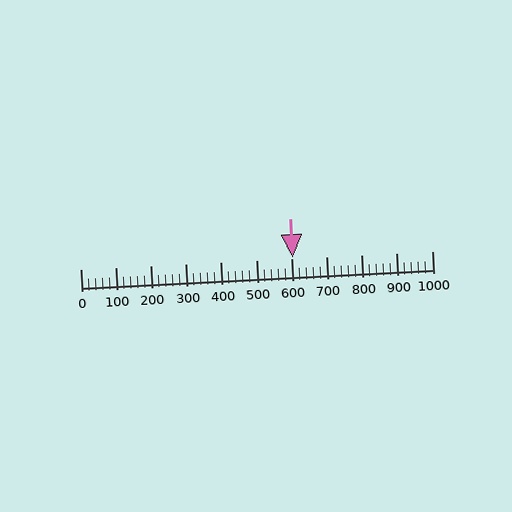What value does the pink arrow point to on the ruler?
The pink arrow points to approximately 604.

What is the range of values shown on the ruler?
The ruler shows values from 0 to 1000.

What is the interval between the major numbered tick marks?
The major tick marks are spaced 100 units apart.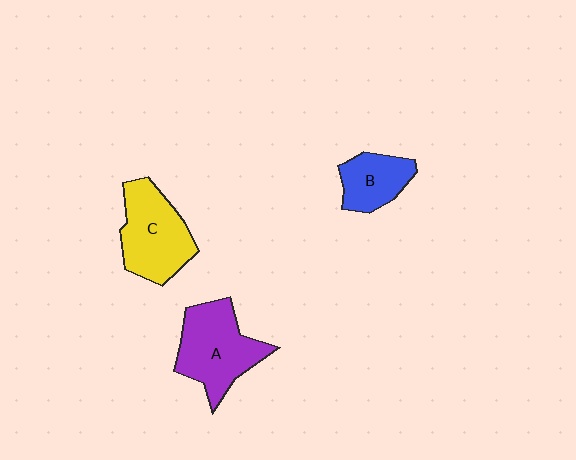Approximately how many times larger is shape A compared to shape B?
Approximately 1.7 times.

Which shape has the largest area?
Shape A (purple).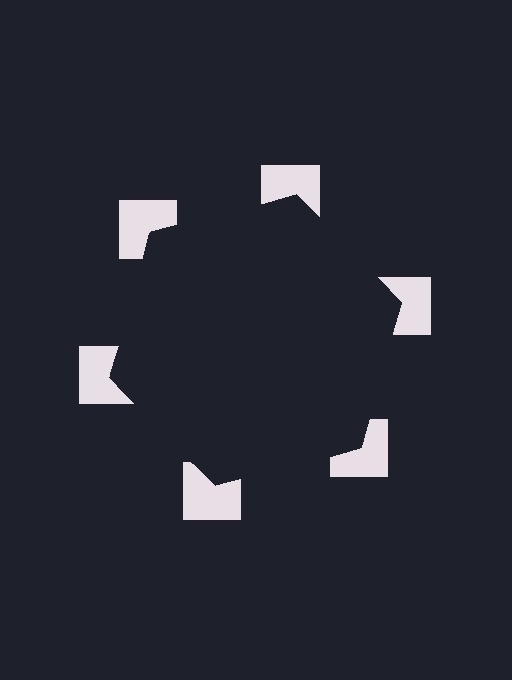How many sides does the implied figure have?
6 sides.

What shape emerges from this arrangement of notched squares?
An illusory hexagon — its edges are inferred from the aligned wedge cuts in the notched squares, not physically drawn.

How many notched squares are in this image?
There are 6 — one at each vertex of the illusory hexagon.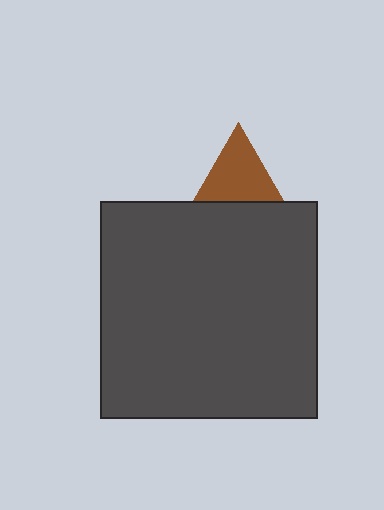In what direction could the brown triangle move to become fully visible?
The brown triangle could move up. That would shift it out from behind the dark gray square entirely.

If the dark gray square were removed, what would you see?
You would see the complete brown triangle.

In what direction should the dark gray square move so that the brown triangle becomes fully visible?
The dark gray square should move down. That is the shortest direction to clear the overlap and leave the brown triangle fully visible.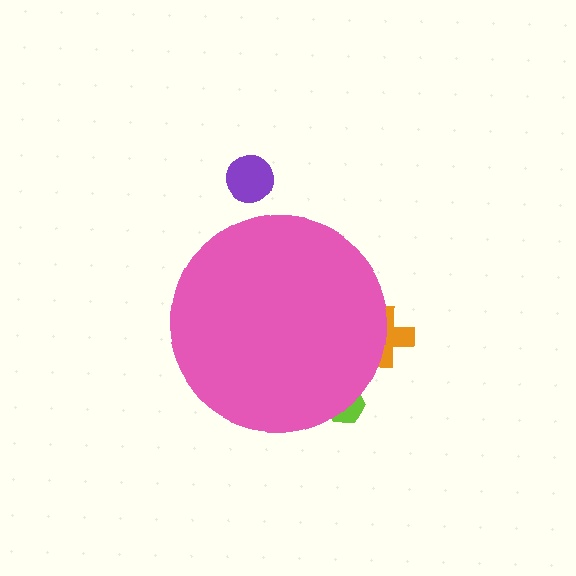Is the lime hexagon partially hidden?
Yes, the lime hexagon is partially hidden behind the pink circle.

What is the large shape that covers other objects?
A pink circle.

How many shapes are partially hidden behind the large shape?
2 shapes are partially hidden.